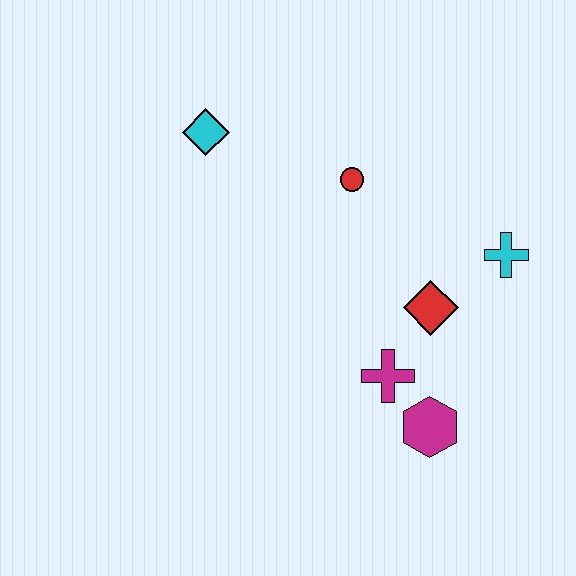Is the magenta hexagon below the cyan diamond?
Yes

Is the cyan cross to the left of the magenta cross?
No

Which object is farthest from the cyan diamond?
The magenta hexagon is farthest from the cyan diamond.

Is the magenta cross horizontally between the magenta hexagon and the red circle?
Yes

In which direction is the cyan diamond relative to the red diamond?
The cyan diamond is to the left of the red diamond.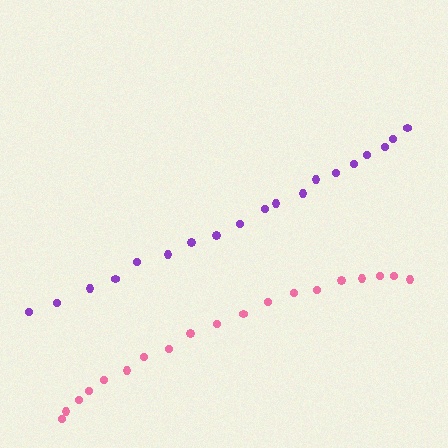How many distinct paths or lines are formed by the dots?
There are 2 distinct paths.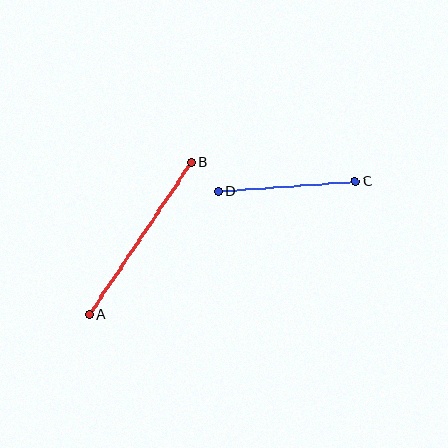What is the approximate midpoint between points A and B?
The midpoint is at approximately (140, 238) pixels.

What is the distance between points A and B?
The distance is approximately 183 pixels.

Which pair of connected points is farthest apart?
Points A and B are farthest apart.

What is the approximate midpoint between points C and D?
The midpoint is at approximately (287, 187) pixels.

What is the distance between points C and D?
The distance is approximately 138 pixels.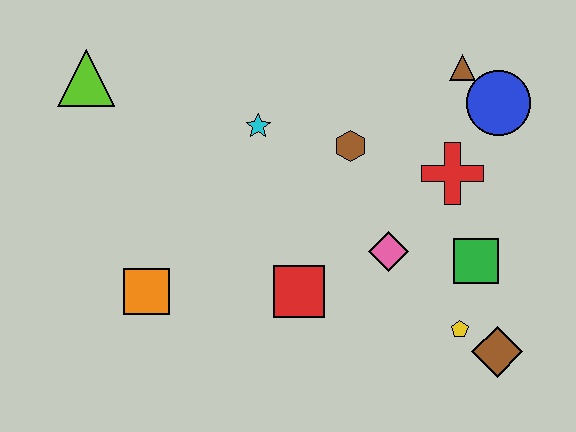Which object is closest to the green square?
The yellow pentagon is closest to the green square.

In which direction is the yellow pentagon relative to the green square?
The yellow pentagon is below the green square.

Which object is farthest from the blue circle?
The lime triangle is farthest from the blue circle.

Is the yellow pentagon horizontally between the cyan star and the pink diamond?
No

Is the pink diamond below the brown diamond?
No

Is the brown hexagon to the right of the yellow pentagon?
No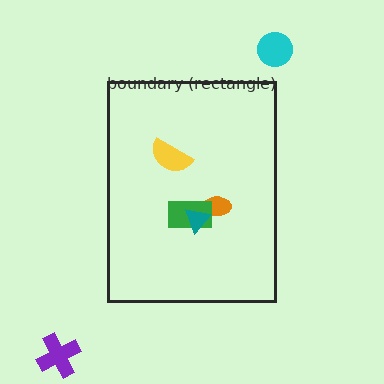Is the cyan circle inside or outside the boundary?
Outside.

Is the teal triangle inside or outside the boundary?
Inside.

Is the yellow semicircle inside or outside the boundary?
Inside.